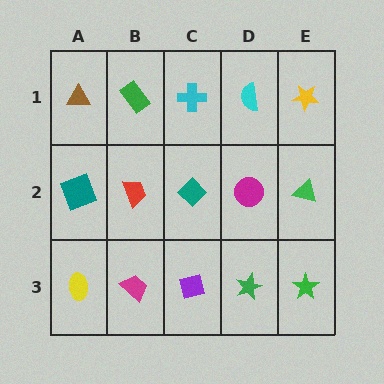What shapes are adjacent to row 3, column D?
A magenta circle (row 2, column D), a purple square (row 3, column C), a green star (row 3, column E).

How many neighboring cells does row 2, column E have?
3.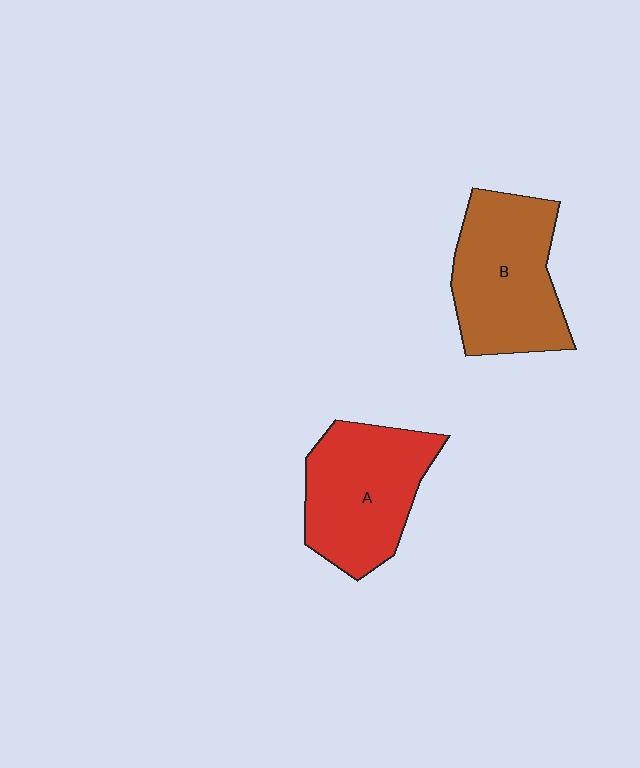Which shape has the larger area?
Shape B (brown).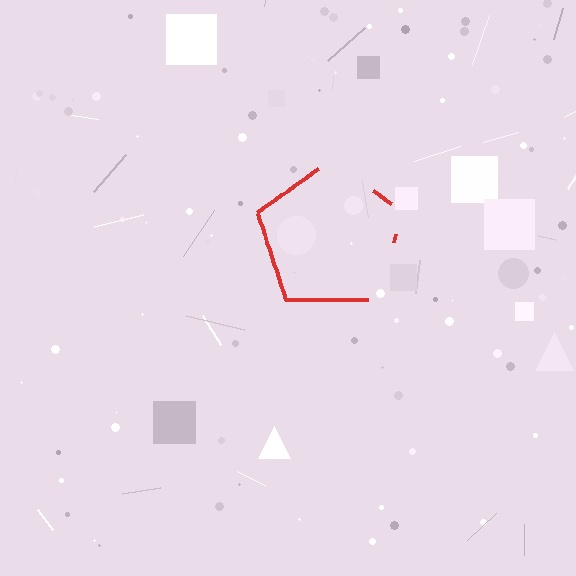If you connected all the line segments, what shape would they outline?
They would outline a pentagon.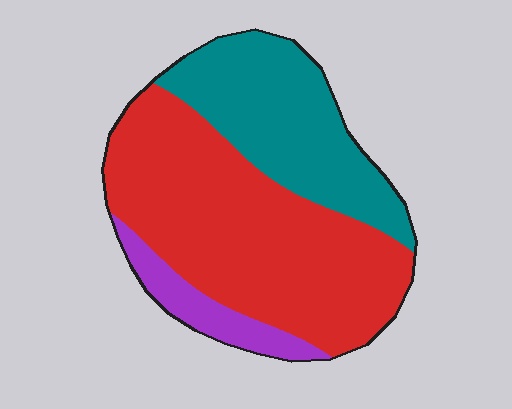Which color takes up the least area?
Purple, at roughly 10%.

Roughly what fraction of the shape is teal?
Teal takes up about one third (1/3) of the shape.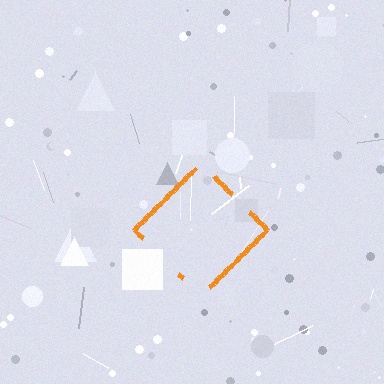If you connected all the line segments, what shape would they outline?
They would outline a diamond.